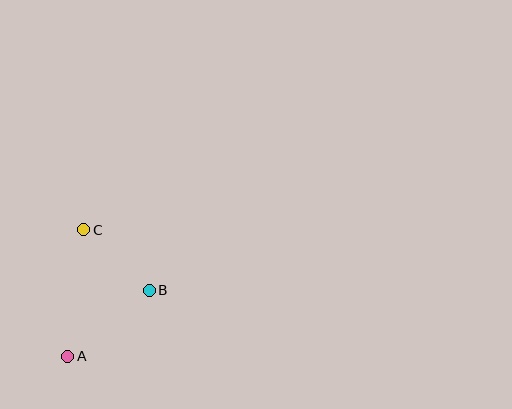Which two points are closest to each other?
Points B and C are closest to each other.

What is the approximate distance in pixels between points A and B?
The distance between A and B is approximately 105 pixels.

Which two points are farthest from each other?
Points A and C are farthest from each other.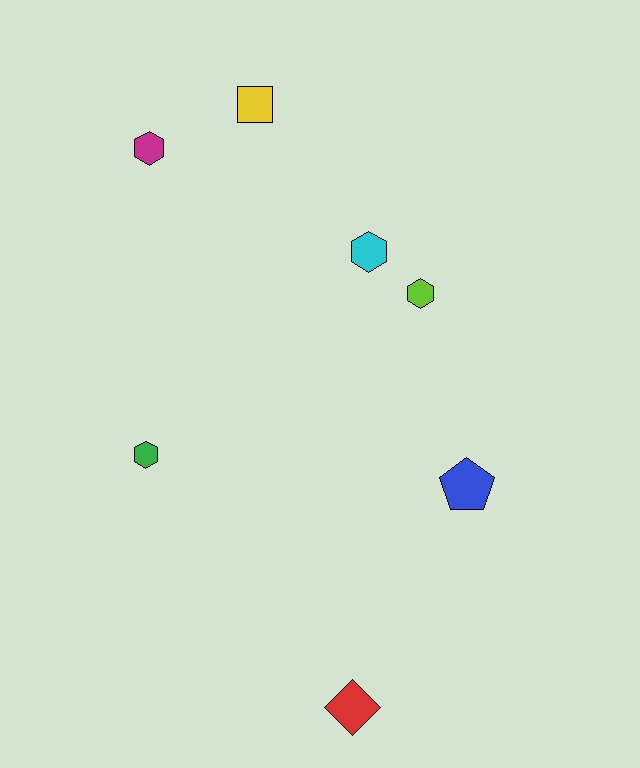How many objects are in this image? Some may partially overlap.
There are 7 objects.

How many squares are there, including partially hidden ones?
There is 1 square.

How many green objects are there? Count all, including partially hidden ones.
There is 1 green object.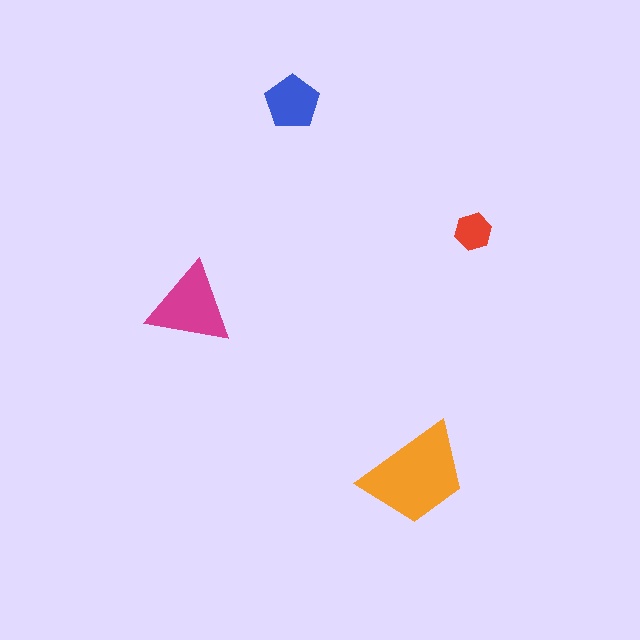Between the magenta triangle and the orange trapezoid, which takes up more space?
The orange trapezoid.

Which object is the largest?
The orange trapezoid.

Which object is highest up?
The blue pentagon is topmost.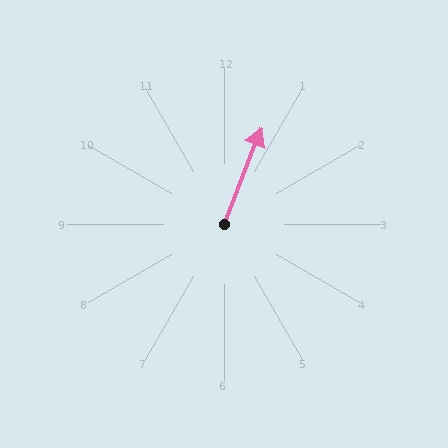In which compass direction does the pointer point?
North.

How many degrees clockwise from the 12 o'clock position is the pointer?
Approximately 21 degrees.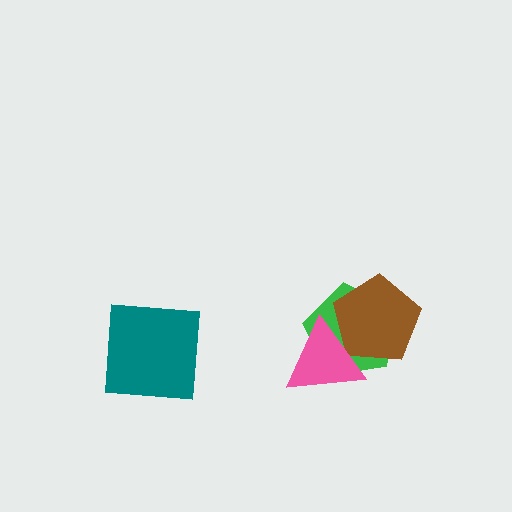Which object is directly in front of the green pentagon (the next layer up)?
The brown pentagon is directly in front of the green pentagon.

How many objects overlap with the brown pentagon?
2 objects overlap with the brown pentagon.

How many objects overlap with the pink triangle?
2 objects overlap with the pink triangle.